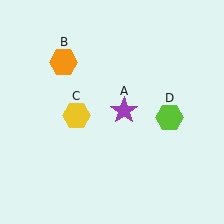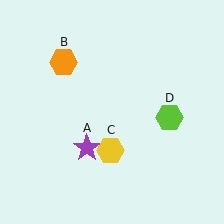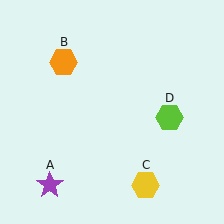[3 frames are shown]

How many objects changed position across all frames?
2 objects changed position: purple star (object A), yellow hexagon (object C).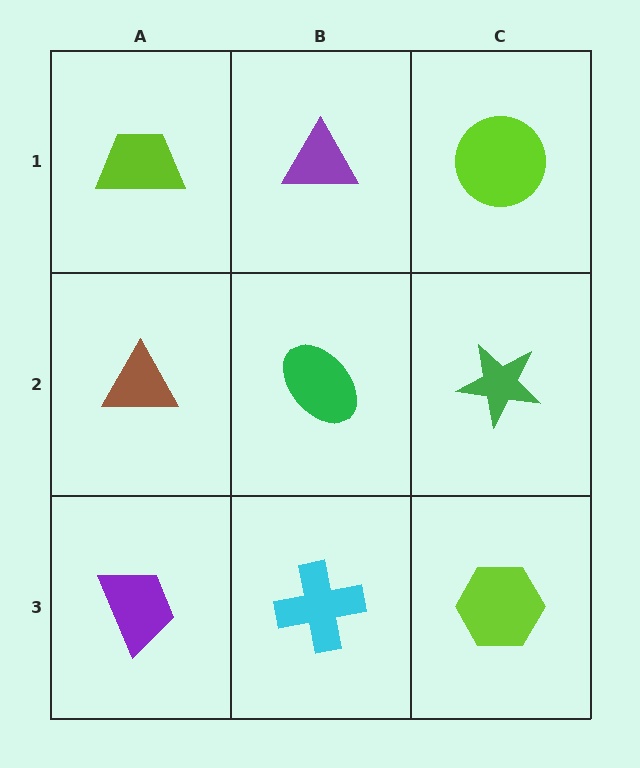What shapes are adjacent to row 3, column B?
A green ellipse (row 2, column B), a purple trapezoid (row 3, column A), a lime hexagon (row 3, column C).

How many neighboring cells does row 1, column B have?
3.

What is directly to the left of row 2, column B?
A brown triangle.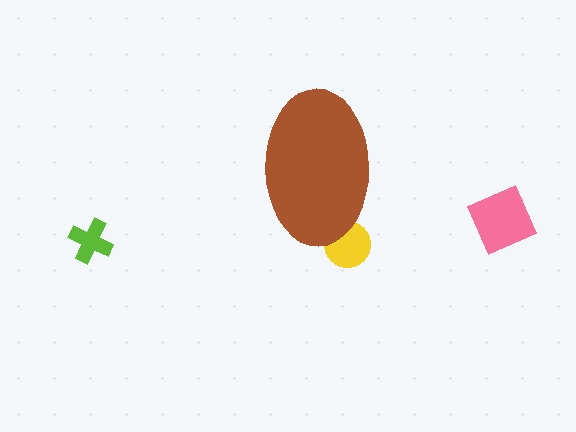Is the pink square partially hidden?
No, the pink square is fully visible.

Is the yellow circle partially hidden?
Yes, the yellow circle is partially hidden behind the brown ellipse.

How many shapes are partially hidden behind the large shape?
1 shape is partially hidden.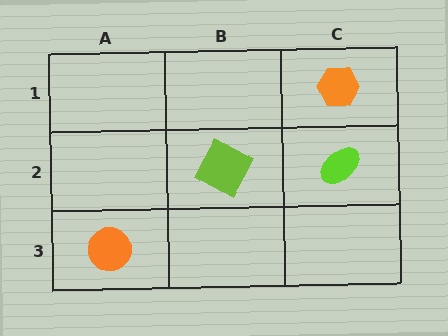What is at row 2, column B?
A lime square.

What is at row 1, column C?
An orange hexagon.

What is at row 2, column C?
A lime ellipse.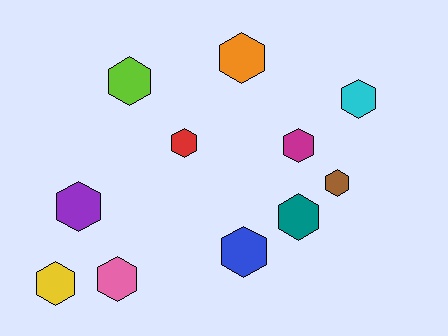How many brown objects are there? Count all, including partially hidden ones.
There is 1 brown object.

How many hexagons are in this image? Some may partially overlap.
There are 11 hexagons.